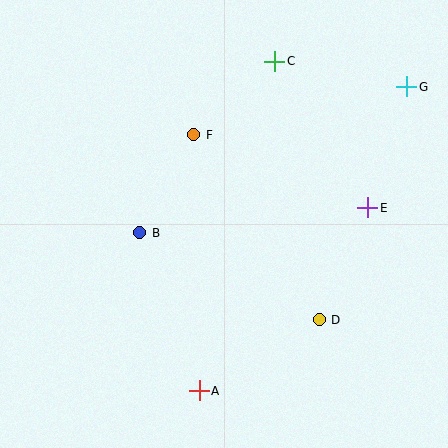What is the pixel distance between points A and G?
The distance between A and G is 368 pixels.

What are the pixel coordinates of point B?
Point B is at (140, 233).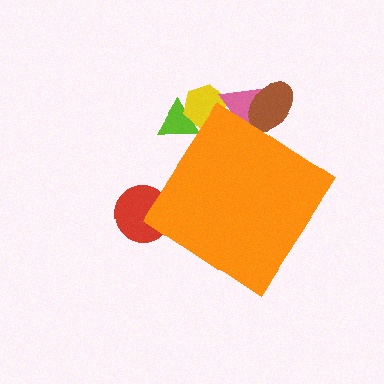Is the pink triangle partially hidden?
Yes, the pink triangle is partially hidden behind the orange diamond.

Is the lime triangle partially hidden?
Yes, the lime triangle is partially hidden behind the orange diamond.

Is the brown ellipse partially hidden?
Yes, the brown ellipse is partially hidden behind the orange diamond.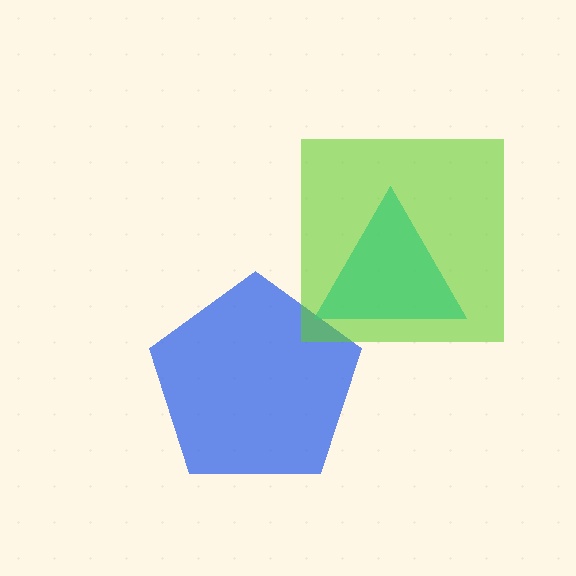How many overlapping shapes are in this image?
There are 3 overlapping shapes in the image.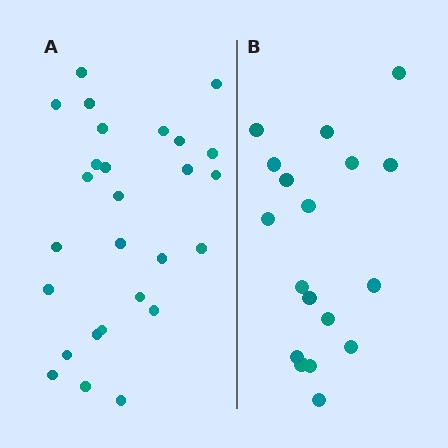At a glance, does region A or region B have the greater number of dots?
Region A (the left region) has more dots.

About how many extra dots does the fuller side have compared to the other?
Region A has roughly 8 or so more dots than region B.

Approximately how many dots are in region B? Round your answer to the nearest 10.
About 20 dots. (The exact count is 18, which rounds to 20.)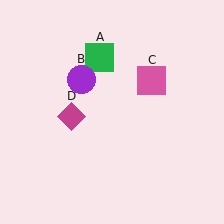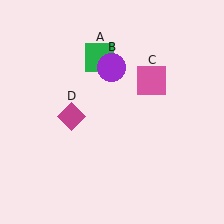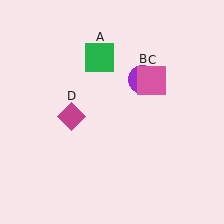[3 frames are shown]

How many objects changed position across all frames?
1 object changed position: purple circle (object B).